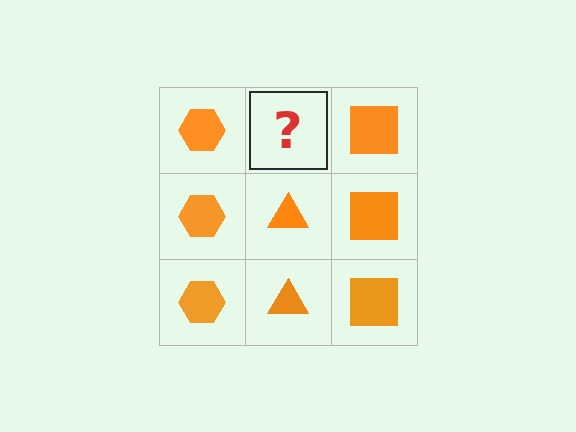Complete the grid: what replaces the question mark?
The question mark should be replaced with an orange triangle.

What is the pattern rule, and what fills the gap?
The rule is that each column has a consistent shape. The gap should be filled with an orange triangle.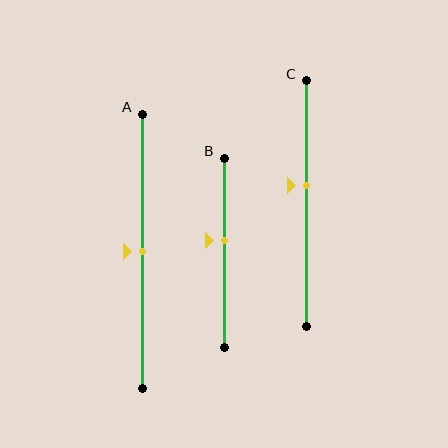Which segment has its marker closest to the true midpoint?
Segment A has its marker closest to the true midpoint.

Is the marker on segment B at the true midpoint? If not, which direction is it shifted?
No, the marker on segment B is shifted upward by about 7% of the segment length.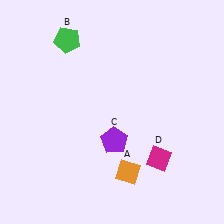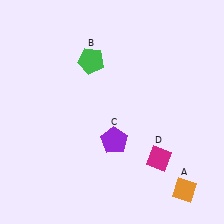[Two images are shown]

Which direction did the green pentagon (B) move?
The green pentagon (B) moved right.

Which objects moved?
The objects that moved are: the orange diamond (A), the green pentagon (B).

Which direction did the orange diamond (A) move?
The orange diamond (A) moved right.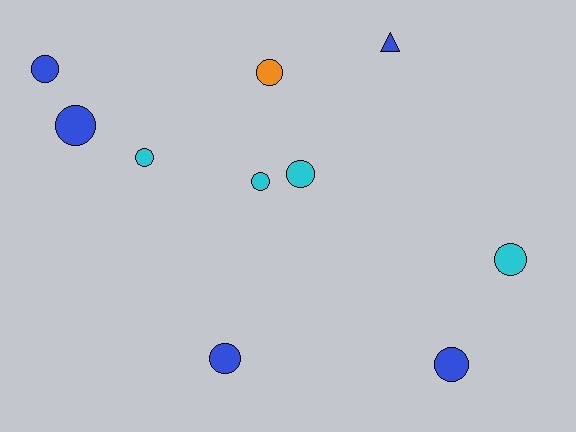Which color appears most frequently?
Blue, with 5 objects.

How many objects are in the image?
There are 10 objects.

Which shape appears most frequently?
Circle, with 9 objects.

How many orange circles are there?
There is 1 orange circle.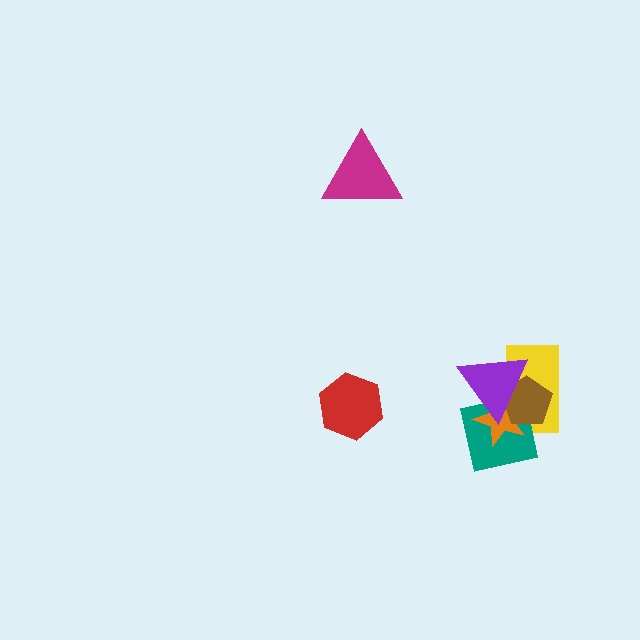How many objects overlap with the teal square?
4 objects overlap with the teal square.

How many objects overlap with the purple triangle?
4 objects overlap with the purple triangle.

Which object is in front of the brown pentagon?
The purple triangle is in front of the brown pentagon.